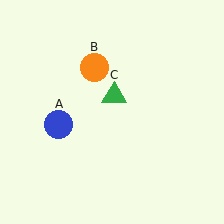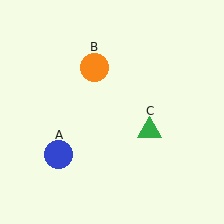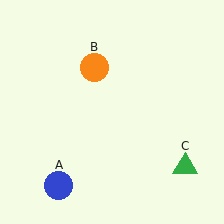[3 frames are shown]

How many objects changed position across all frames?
2 objects changed position: blue circle (object A), green triangle (object C).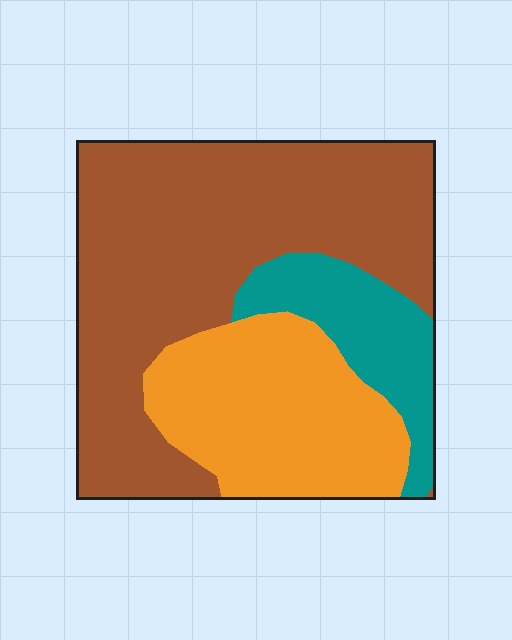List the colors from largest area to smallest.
From largest to smallest: brown, orange, teal.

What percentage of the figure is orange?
Orange covers roughly 30% of the figure.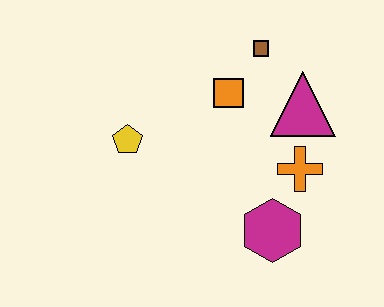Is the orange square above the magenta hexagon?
Yes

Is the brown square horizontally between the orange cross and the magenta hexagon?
No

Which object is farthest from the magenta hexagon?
The brown square is farthest from the magenta hexagon.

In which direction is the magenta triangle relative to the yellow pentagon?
The magenta triangle is to the right of the yellow pentagon.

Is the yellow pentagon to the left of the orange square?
Yes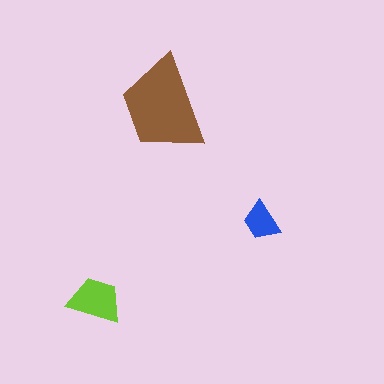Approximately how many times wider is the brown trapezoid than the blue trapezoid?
About 2.5 times wider.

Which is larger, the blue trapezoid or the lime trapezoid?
The lime one.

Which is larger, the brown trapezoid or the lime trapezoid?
The brown one.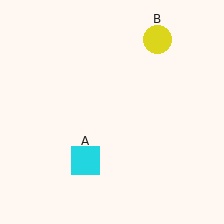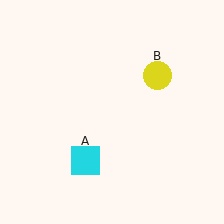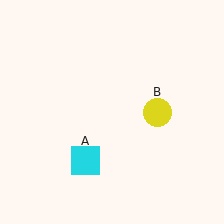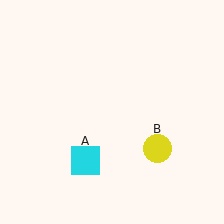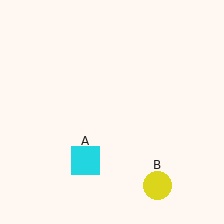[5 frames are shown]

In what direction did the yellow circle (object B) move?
The yellow circle (object B) moved down.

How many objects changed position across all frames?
1 object changed position: yellow circle (object B).